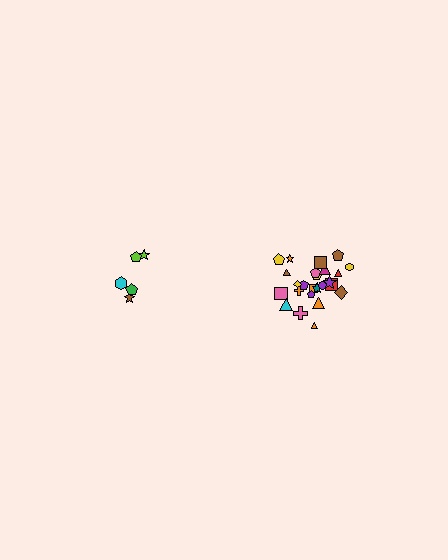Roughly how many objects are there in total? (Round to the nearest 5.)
Roughly 30 objects in total.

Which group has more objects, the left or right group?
The right group.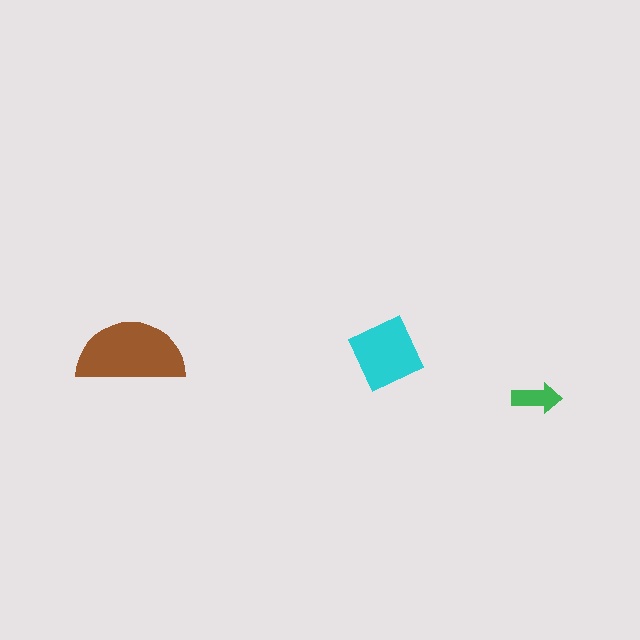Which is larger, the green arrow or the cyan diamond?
The cyan diamond.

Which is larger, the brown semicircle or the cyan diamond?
The brown semicircle.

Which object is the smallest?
The green arrow.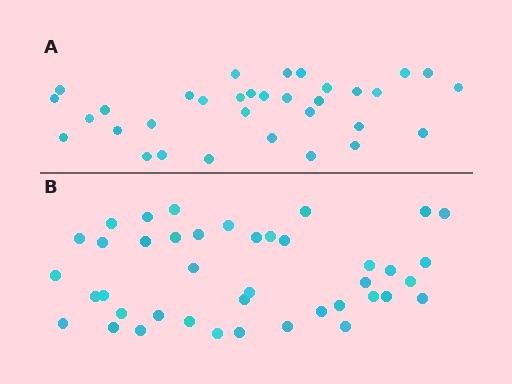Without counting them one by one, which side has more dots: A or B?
Region B (the bottom region) has more dots.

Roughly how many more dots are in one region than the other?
Region B has roughly 8 or so more dots than region A.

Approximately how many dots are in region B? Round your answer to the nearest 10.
About 40 dots. (The exact count is 41, which rounds to 40.)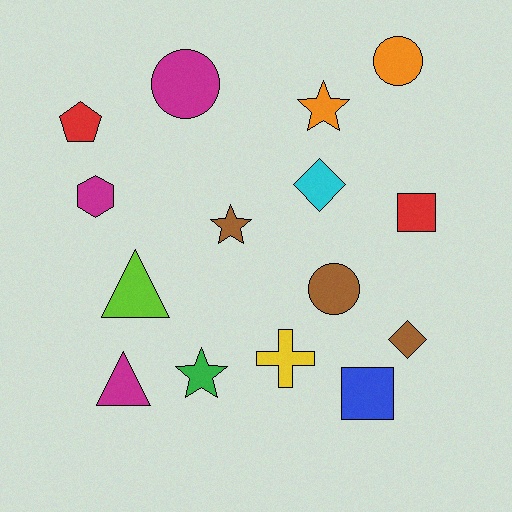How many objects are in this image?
There are 15 objects.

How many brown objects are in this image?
There are 3 brown objects.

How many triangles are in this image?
There are 2 triangles.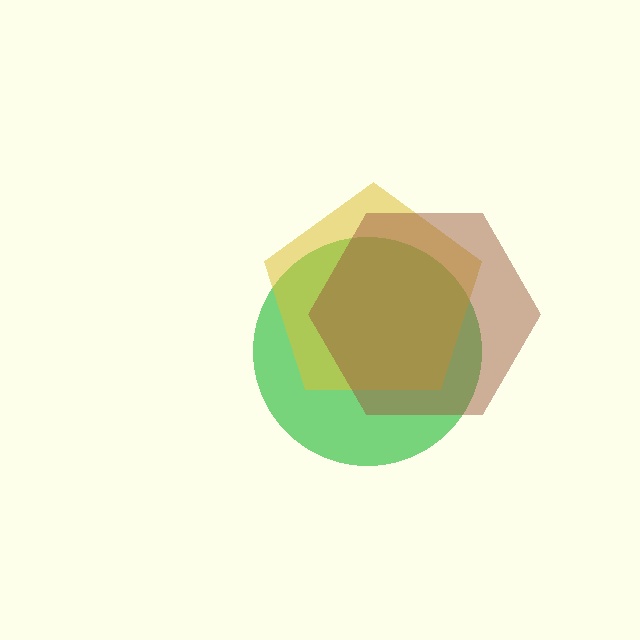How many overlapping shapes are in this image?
There are 3 overlapping shapes in the image.